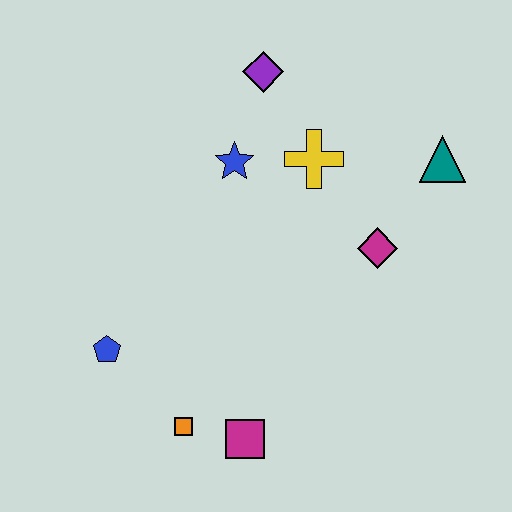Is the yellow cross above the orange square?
Yes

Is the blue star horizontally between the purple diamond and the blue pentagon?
Yes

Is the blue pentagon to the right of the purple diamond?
No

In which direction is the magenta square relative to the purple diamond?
The magenta square is below the purple diamond.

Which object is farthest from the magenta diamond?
The blue pentagon is farthest from the magenta diamond.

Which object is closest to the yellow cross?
The blue star is closest to the yellow cross.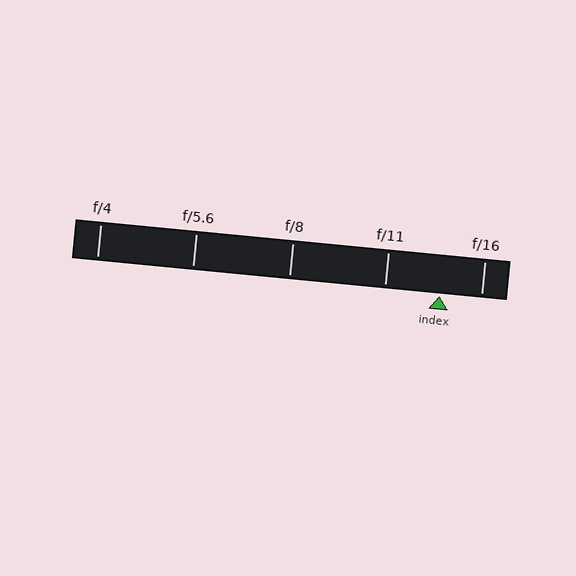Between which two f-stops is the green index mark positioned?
The index mark is between f/11 and f/16.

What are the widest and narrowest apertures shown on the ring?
The widest aperture shown is f/4 and the narrowest is f/16.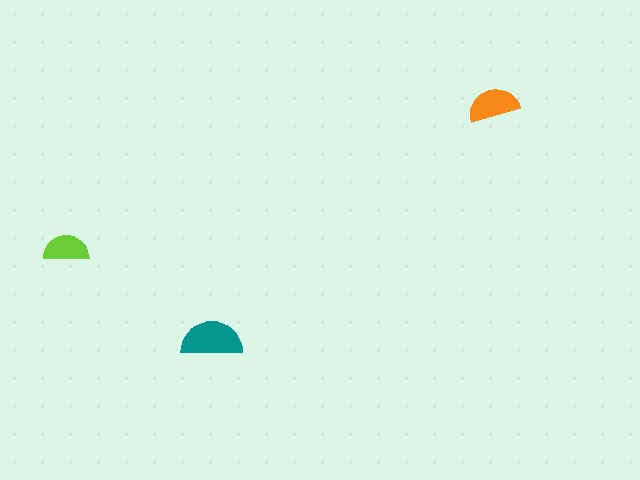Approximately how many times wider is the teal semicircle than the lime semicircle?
About 1.5 times wider.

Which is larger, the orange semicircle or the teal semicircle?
The teal one.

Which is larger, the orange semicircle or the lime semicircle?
The orange one.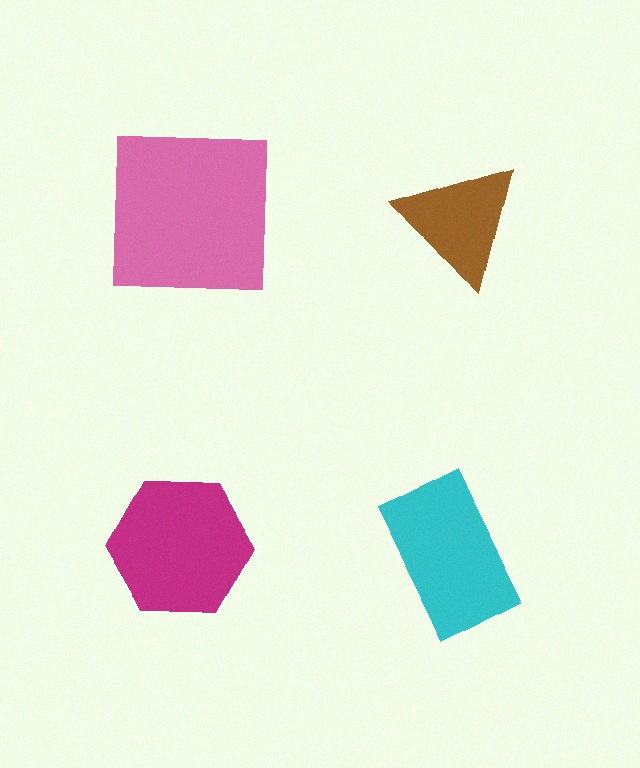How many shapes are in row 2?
2 shapes.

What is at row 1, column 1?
A pink square.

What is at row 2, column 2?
A cyan rectangle.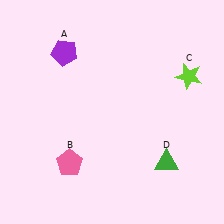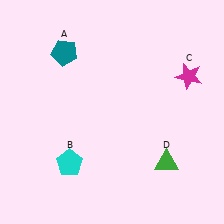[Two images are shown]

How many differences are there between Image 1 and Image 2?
There are 3 differences between the two images.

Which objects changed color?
A changed from purple to teal. B changed from pink to cyan. C changed from lime to magenta.